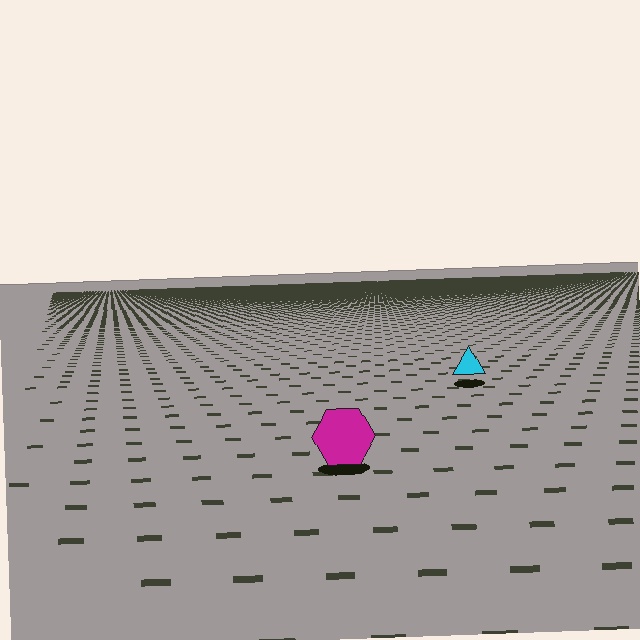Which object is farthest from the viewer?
The cyan triangle is farthest from the viewer. It appears smaller and the ground texture around it is denser.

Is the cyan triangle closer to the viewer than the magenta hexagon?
No. The magenta hexagon is closer — you can tell from the texture gradient: the ground texture is coarser near it.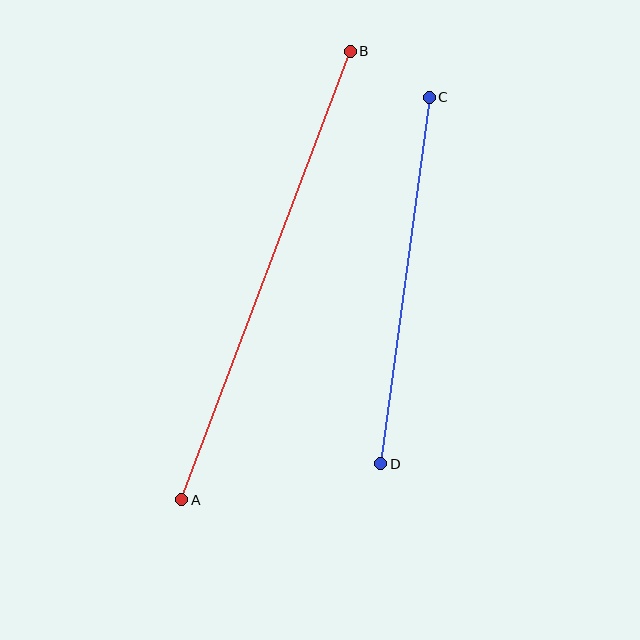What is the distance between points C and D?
The distance is approximately 370 pixels.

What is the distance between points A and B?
The distance is approximately 479 pixels.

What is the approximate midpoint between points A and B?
The midpoint is at approximately (266, 276) pixels.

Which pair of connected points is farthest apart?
Points A and B are farthest apart.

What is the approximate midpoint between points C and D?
The midpoint is at approximately (405, 280) pixels.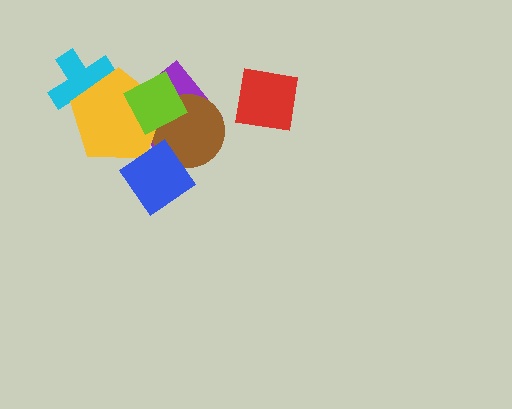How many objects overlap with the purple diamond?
3 objects overlap with the purple diamond.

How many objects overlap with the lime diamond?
3 objects overlap with the lime diamond.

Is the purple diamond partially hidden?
Yes, it is partially covered by another shape.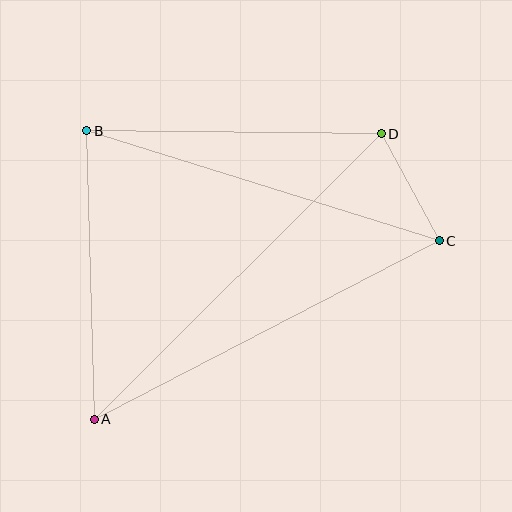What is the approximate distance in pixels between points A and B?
The distance between A and B is approximately 289 pixels.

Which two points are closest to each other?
Points C and D are closest to each other.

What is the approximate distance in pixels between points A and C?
The distance between A and C is approximately 388 pixels.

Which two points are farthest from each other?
Points A and D are farthest from each other.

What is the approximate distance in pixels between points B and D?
The distance between B and D is approximately 295 pixels.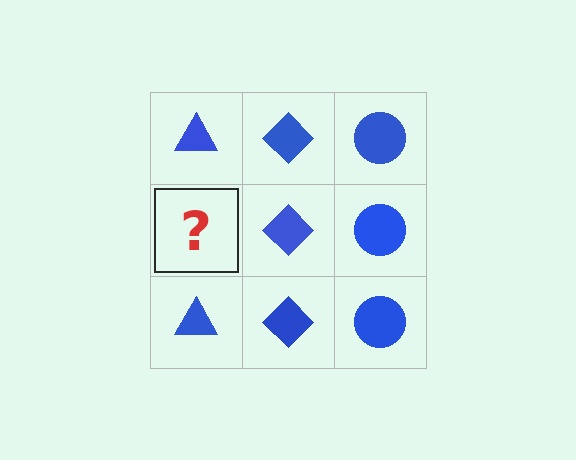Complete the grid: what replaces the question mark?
The question mark should be replaced with a blue triangle.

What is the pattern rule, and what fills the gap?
The rule is that each column has a consistent shape. The gap should be filled with a blue triangle.